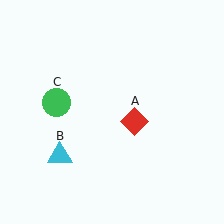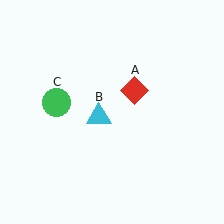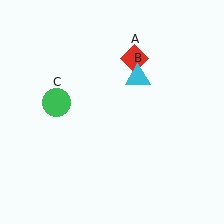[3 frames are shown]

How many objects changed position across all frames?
2 objects changed position: red diamond (object A), cyan triangle (object B).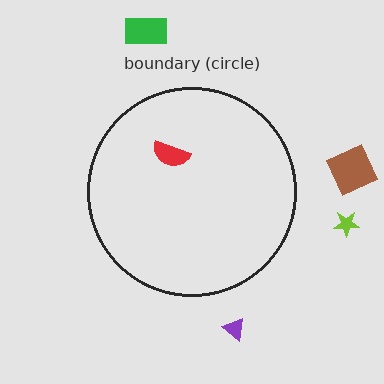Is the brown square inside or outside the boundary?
Outside.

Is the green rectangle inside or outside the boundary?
Outside.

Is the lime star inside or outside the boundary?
Outside.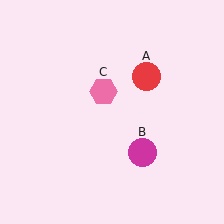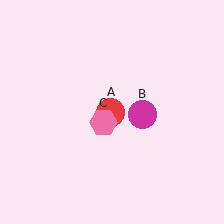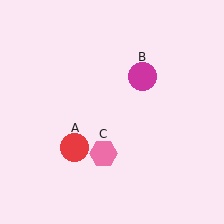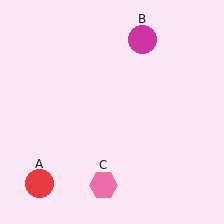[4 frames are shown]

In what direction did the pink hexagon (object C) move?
The pink hexagon (object C) moved down.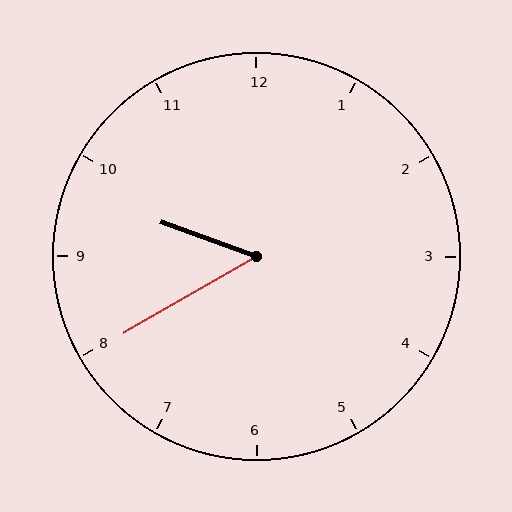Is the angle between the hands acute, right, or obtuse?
It is acute.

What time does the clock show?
9:40.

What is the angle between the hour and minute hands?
Approximately 50 degrees.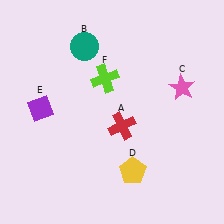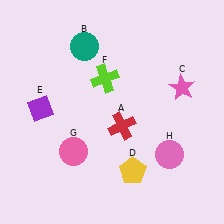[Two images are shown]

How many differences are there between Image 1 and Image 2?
There are 2 differences between the two images.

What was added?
A pink circle (G), a pink circle (H) were added in Image 2.